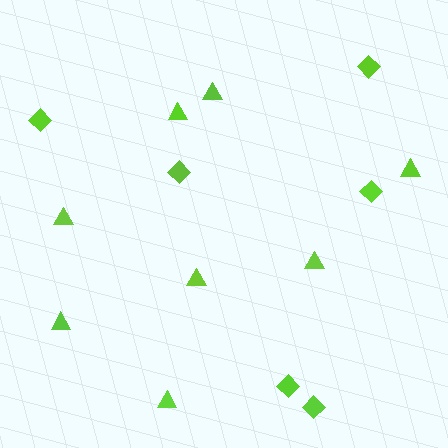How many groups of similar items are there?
There are 2 groups: one group of diamonds (6) and one group of triangles (8).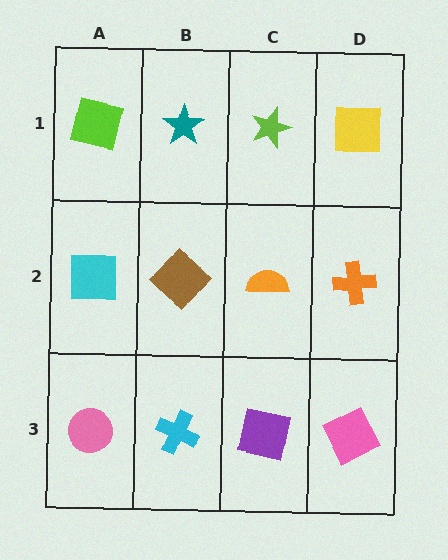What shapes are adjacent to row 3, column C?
An orange semicircle (row 2, column C), a cyan cross (row 3, column B), a pink square (row 3, column D).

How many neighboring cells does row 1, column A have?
2.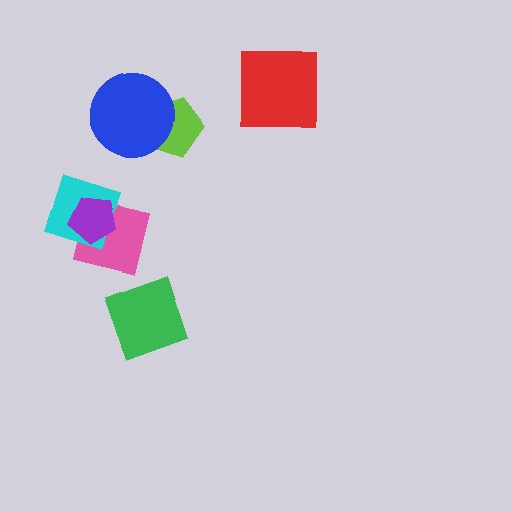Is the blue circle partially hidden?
No, no other shape covers it.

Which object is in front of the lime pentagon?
The blue circle is in front of the lime pentagon.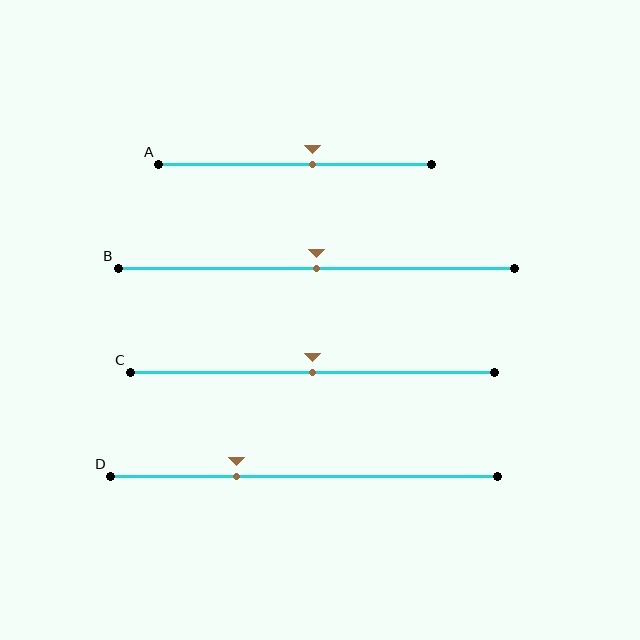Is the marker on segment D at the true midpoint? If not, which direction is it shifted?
No, the marker on segment D is shifted to the left by about 17% of the segment length.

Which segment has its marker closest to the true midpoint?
Segment B has its marker closest to the true midpoint.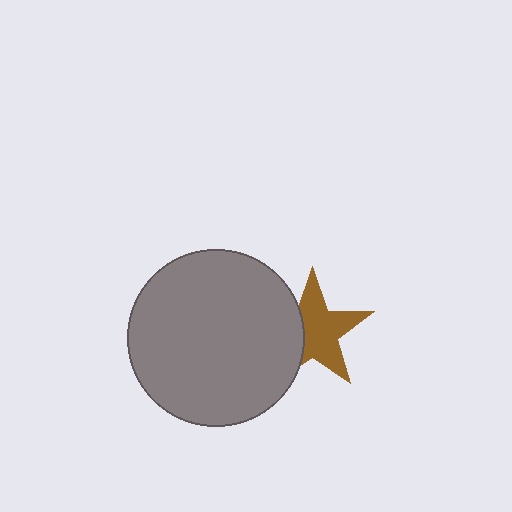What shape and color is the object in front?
The object in front is a gray circle.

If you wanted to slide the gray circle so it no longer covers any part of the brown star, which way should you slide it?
Slide it left — that is the most direct way to separate the two shapes.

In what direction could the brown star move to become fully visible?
The brown star could move right. That would shift it out from behind the gray circle entirely.